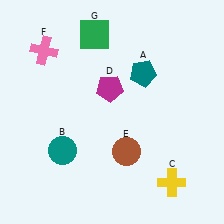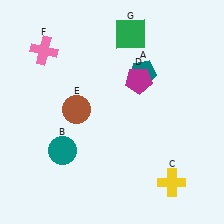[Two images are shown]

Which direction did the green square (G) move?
The green square (G) moved right.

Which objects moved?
The objects that moved are: the magenta pentagon (D), the brown circle (E), the green square (G).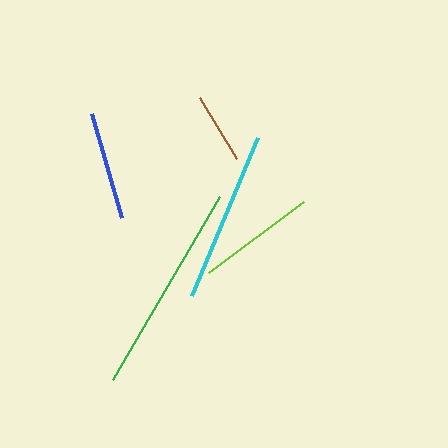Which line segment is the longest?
The green line is the longest at approximately 212 pixels.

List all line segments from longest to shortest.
From longest to shortest: green, cyan, lime, blue, brown.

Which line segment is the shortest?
The brown line is the shortest at approximately 71 pixels.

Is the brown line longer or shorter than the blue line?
The blue line is longer than the brown line.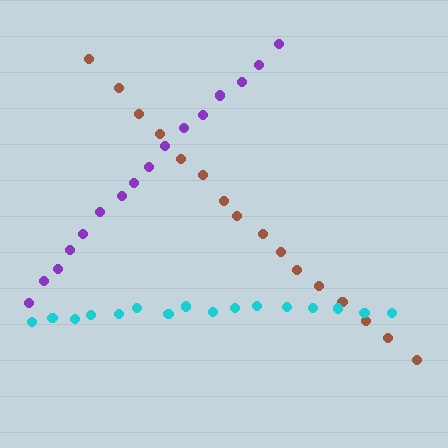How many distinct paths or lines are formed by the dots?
There are 3 distinct paths.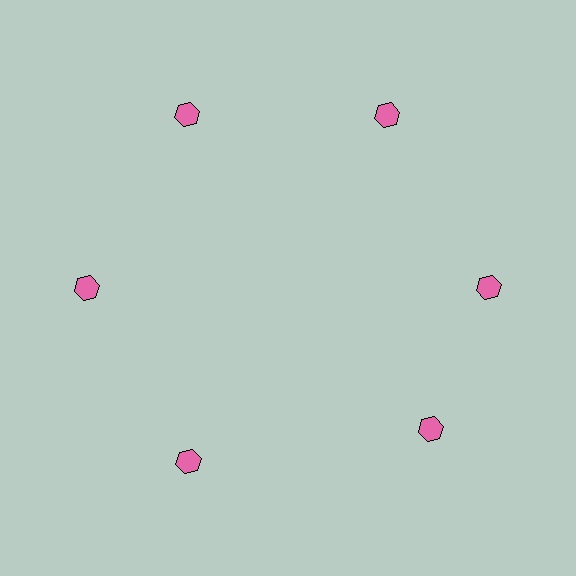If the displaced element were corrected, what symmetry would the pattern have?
It would have 6-fold rotational symmetry — the pattern would map onto itself every 60 degrees.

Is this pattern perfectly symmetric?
No. The 6 pink hexagons are arranged in a ring, but one element near the 5 o'clock position is rotated out of alignment along the ring, breaking the 6-fold rotational symmetry.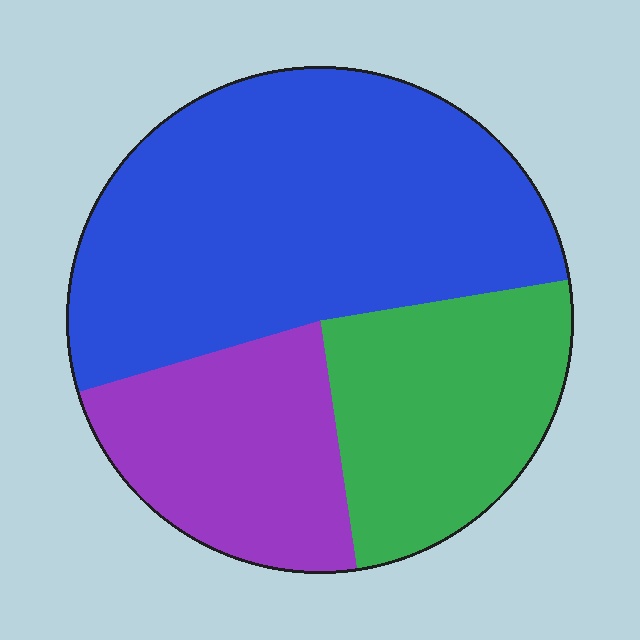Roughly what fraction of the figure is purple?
Purple takes up between a sixth and a third of the figure.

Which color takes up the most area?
Blue, at roughly 50%.